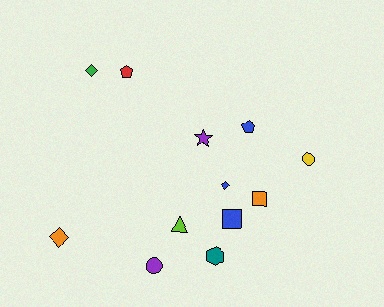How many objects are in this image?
There are 12 objects.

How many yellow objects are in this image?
There is 1 yellow object.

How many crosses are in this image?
There are no crosses.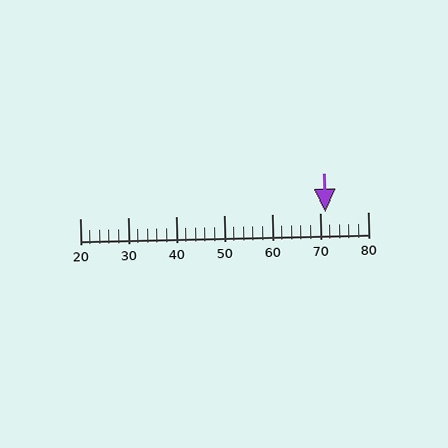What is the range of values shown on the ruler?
The ruler shows values from 20 to 80.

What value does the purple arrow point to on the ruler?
The purple arrow points to approximately 71.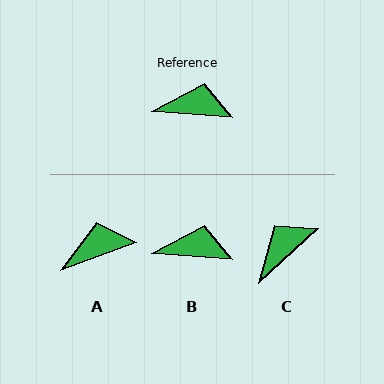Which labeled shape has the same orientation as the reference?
B.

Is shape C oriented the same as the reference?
No, it is off by about 46 degrees.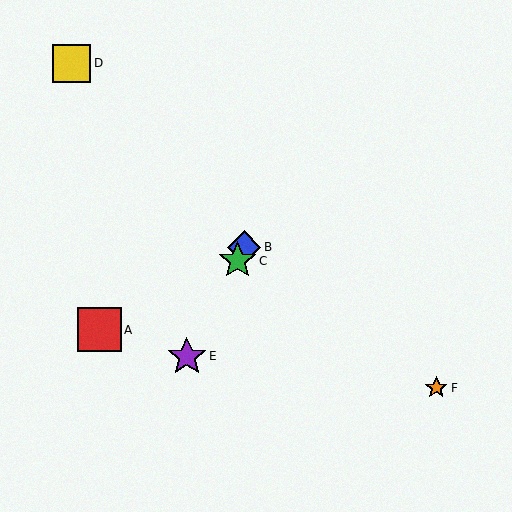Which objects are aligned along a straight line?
Objects B, C, E are aligned along a straight line.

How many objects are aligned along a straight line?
3 objects (B, C, E) are aligned along a straight line.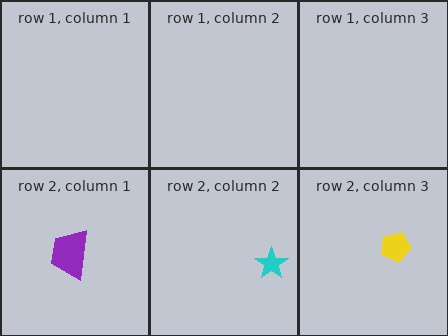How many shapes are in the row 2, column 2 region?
1.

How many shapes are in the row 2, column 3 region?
1.